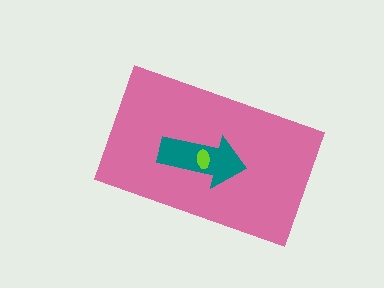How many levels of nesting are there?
3.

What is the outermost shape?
The pink rectangle.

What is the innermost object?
The lime ellipse.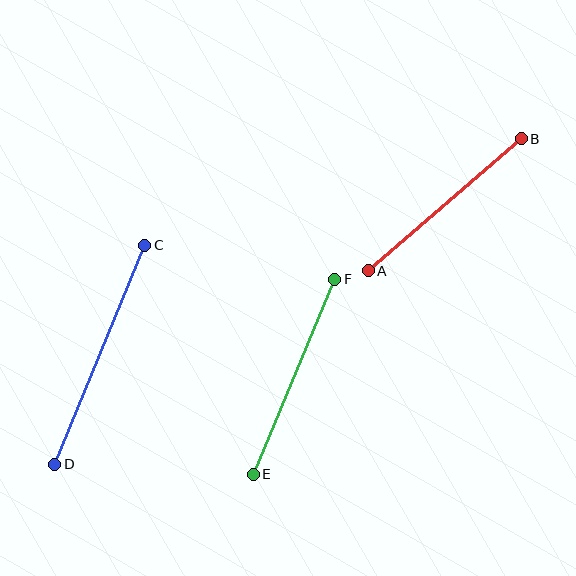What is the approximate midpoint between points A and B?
The midpoint is at approximately (445, 205) pixels.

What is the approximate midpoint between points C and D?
The midpoint is at approximately (100, 355) pixels.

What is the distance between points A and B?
The distance is approximately 202 pixels.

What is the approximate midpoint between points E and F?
The midpoint is at approximately (294, 377) pixels.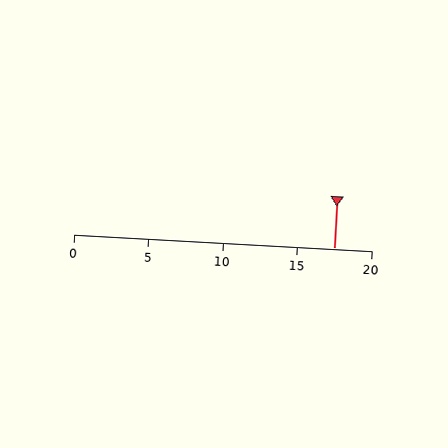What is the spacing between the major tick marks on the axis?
The major ticks are spaced 5 apart.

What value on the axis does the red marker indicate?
The marker indicates approximately 17.5.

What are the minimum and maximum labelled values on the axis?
The axis runs from 0 to 20.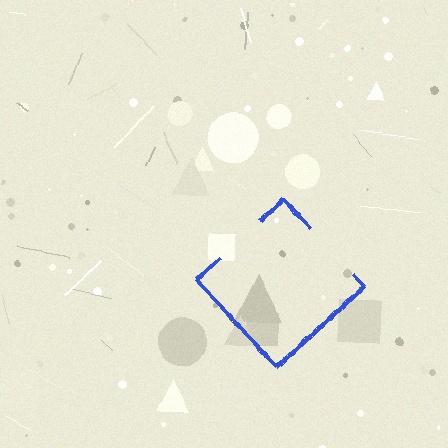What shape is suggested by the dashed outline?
The dashed outline suggests a diamond.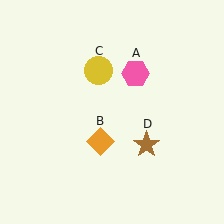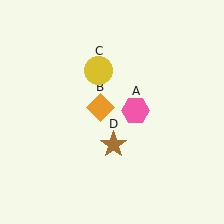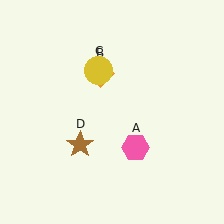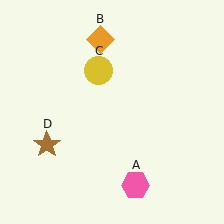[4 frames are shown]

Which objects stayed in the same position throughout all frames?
Yellow circle (object C) remained stationary.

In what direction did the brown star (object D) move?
The brown star (object D) moved left.